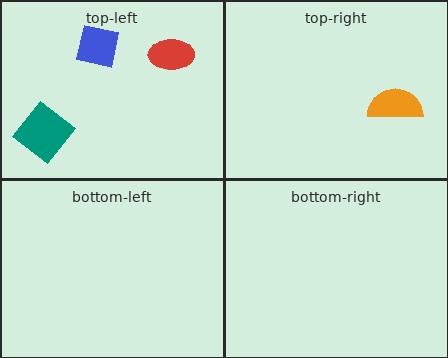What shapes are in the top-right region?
The orange semicircle.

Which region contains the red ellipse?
The top-left region.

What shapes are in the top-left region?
The teal diamond, the blue square, the red ellipse.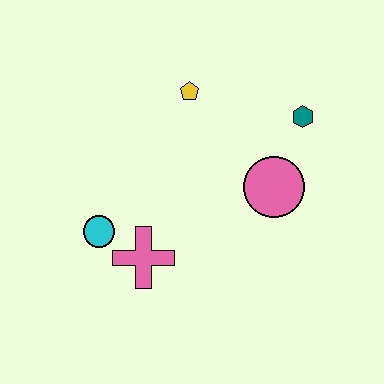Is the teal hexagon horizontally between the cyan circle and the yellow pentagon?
No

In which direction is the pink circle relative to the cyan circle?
The pink circle is to the right of the cyan circle.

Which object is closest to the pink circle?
The teal hexagon is closest to the pink circle.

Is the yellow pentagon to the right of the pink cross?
Yes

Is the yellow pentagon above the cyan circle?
Yes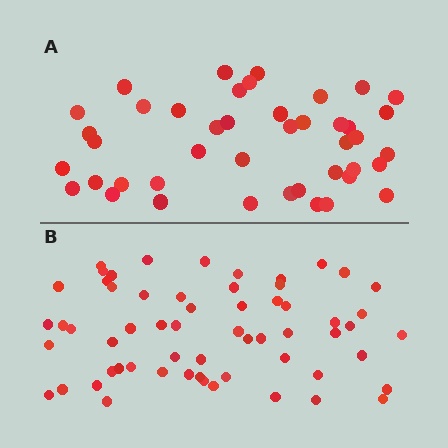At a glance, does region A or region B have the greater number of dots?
Region B (the bottom region) has more dots.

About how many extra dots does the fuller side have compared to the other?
Region B has approximately 15 more dots than region A.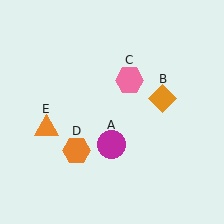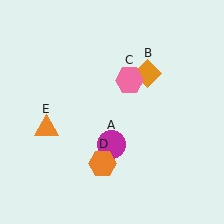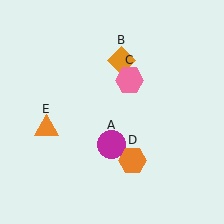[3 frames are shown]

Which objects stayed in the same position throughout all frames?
Magenta circle (object A) and pink hexagon (object C) and orange triangle (object E) remained stationary.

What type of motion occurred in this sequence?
The orange diamond (object B), orange hexagon (object D) rotated counterclockwise around the center of the scene.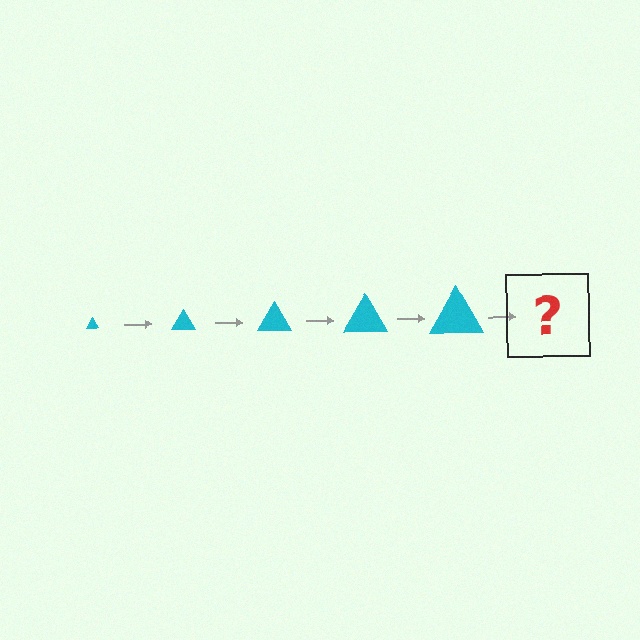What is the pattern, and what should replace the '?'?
The pattern is that the triangle gets progressively larger each step. The '?' should be a cyan triangle, larger than the previous one.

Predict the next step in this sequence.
The next step is a cyan triangle, larger than the previous one.